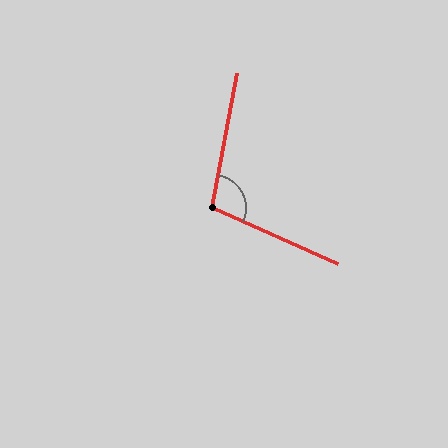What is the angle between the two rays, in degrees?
Approximately 104 degrees.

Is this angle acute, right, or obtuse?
It is obtuse.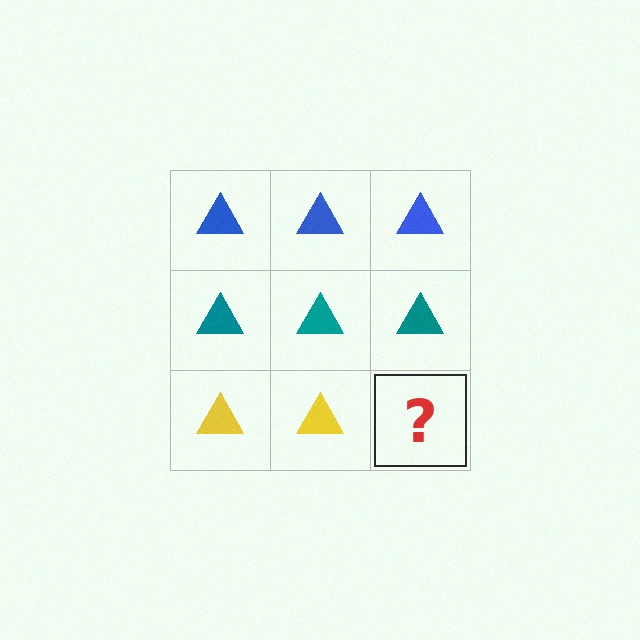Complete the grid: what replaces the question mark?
The question mark should be replaced with a yellow triangle.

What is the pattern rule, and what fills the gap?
The rule is that each row has a consistent color. The gap should be filled with a yellow triangle.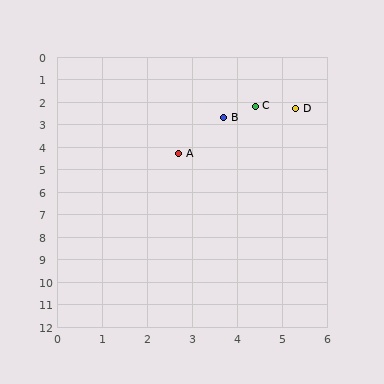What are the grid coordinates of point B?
Point B is at approximately (3.7, 2.7).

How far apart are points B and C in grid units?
Points B and C are about 0.9 grid units apart.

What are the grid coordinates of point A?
Point A is at approximately (2.7, 4.3).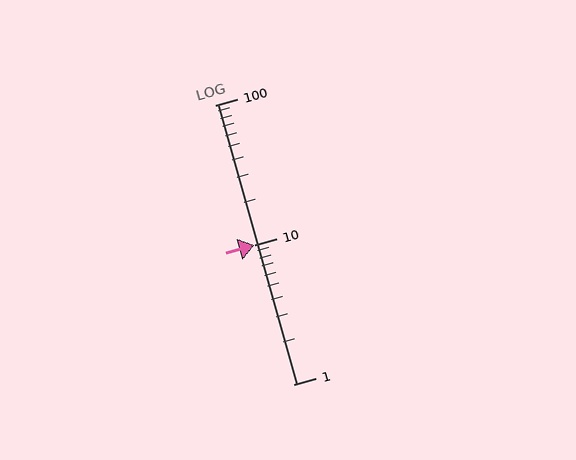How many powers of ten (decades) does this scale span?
The scale spans 2 decades, from 1 to 100.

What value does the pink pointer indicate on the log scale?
The pointer indicates approximately 9.9.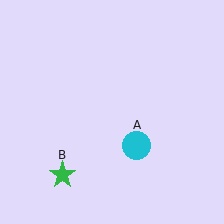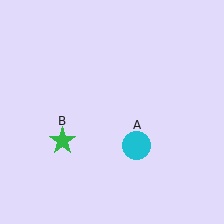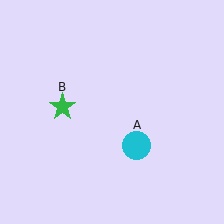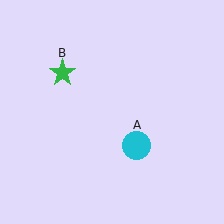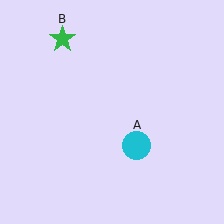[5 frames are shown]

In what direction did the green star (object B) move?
The green star (object B) moved up.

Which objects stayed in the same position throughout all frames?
Cyan circle (object A) remained stationary.